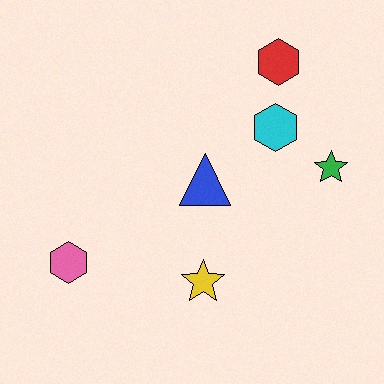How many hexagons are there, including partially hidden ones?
There are 3 hexagons.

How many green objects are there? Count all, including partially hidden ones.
There is 1 green object.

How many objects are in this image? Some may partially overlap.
There are 6 objects.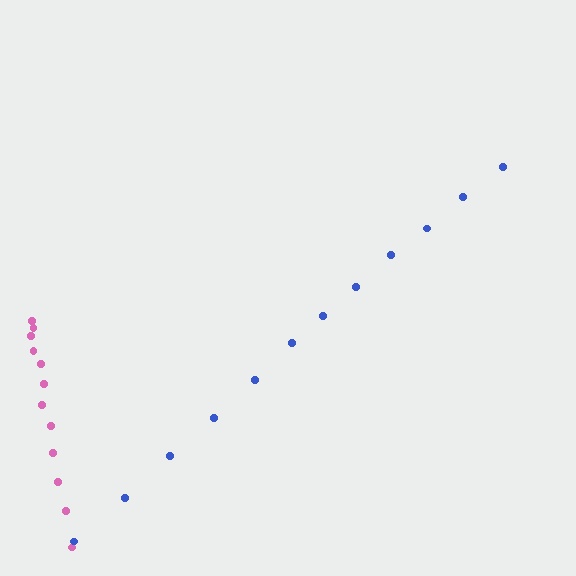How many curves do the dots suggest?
There are 2 distinct paths.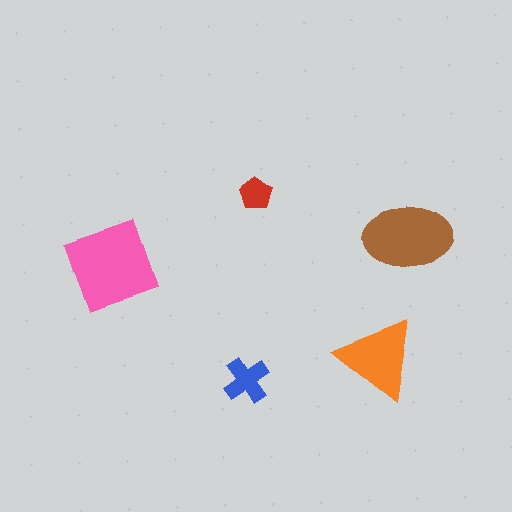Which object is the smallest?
The red pentagon.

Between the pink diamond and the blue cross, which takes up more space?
The pink diamond.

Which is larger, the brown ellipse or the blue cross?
The brown ellipse.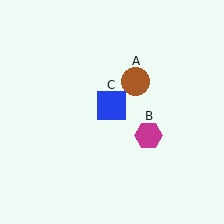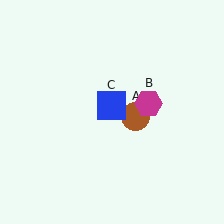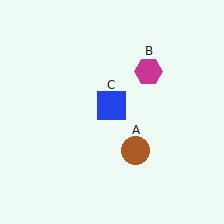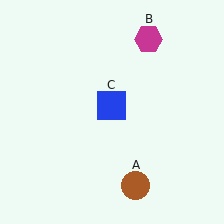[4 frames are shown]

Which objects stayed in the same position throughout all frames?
Blue square (object C) remained stationary.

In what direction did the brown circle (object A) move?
The brown circle (object A) moved down.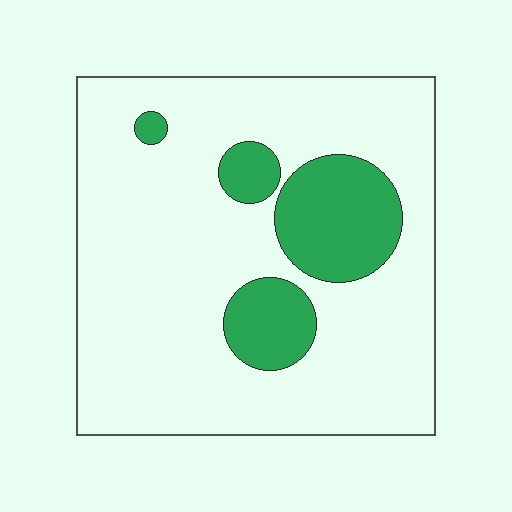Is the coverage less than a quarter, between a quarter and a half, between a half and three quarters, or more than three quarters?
Less than a quarter.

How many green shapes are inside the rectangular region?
4.